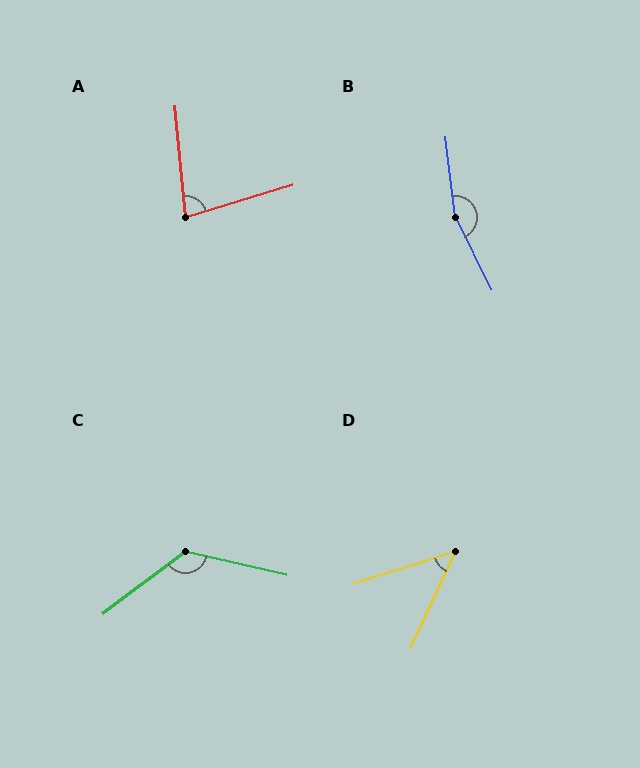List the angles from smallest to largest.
D (48°), A (79°), C (130°), B (161°).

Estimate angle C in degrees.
Approximately 130 degrees.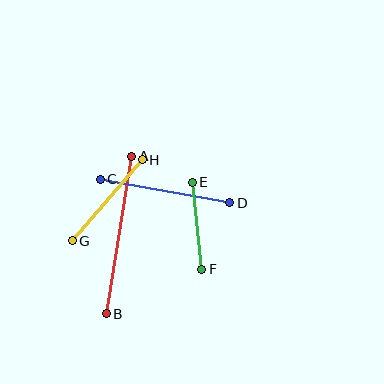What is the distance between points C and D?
The distance is approximately 131 pixels.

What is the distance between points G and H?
The distance is approximately 107 pixels.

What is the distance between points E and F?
The distance is approximately 88 pixels.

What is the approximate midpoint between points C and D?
The midpoint is at approximately (165, 191) pixels.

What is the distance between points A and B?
The distance is approximately 159 pixels.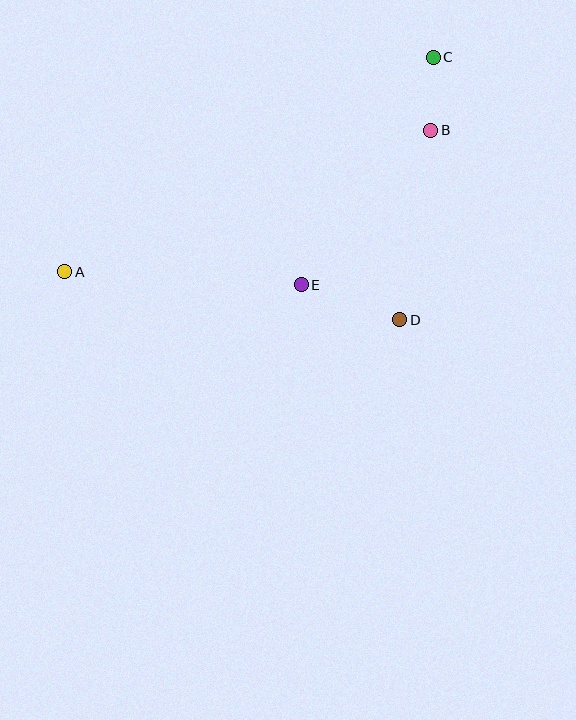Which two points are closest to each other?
Points B and C are closest to each other.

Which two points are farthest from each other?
Points A and C are farthest from each other.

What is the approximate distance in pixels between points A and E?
The distance between A and E is approximately 237 pixels.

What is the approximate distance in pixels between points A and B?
The distance between A and B is approximately 392 pixels.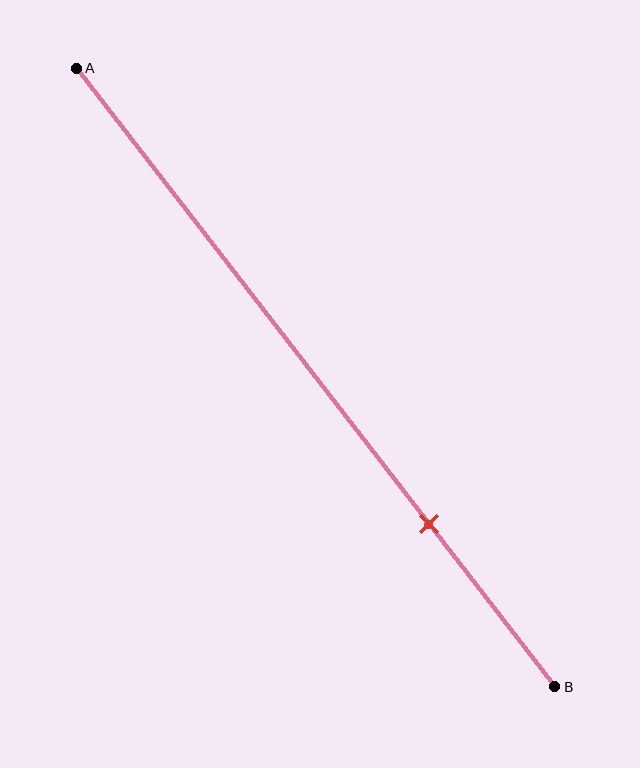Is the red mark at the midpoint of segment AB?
No, the mark is at about 75% from A, not at the 50% midpoint.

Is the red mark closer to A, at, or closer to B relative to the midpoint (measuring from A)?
The red mark is closer to point B than the midpoint of segment AB.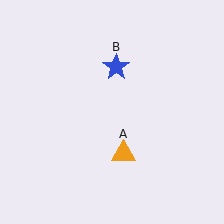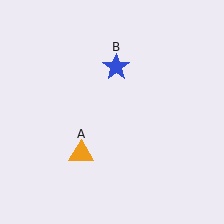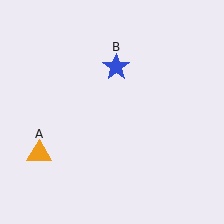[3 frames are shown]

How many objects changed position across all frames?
1 object changed position: orange triangle (object A).